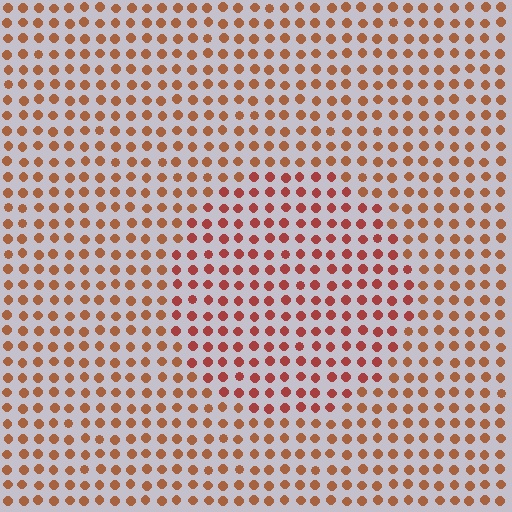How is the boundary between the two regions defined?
The boundary is defined purely by a slight shift in hue (about 21 degrees). Spacing, size, and orientation are identical on both sides.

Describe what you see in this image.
The image is filled with small brown elements in a uniform arrangement. A circle-shaped region is visible where the elements are tinted to a slightly different hue, forming a subtle color boundary.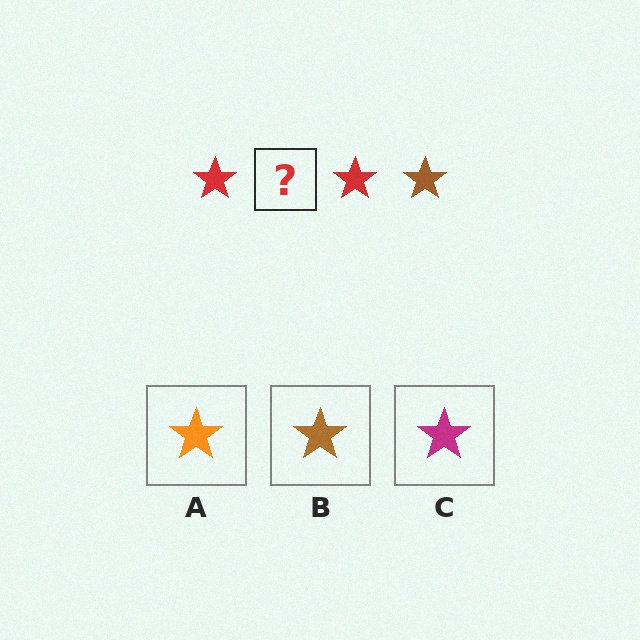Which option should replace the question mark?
Option B.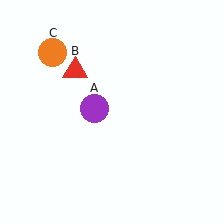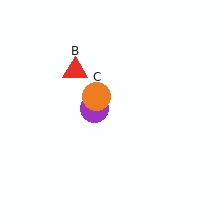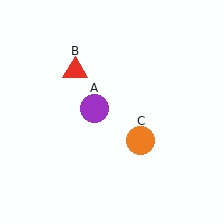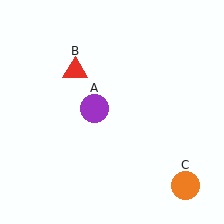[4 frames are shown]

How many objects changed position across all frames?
1 object changed position: orange circle (object C).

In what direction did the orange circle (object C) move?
The orange circle (object C) moved down and to the right.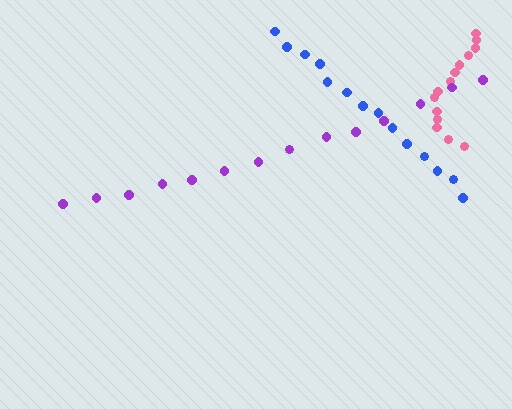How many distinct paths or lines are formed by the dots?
There are 3 distinct paths.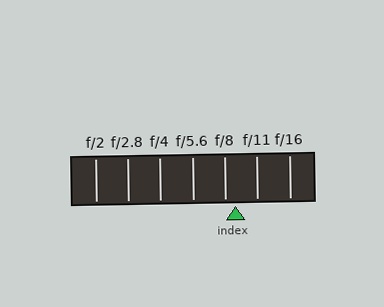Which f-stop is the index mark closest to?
The index mark is closest to f/8.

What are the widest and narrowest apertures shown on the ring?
The widest aperture shown is f/2 and the narrowest is f/16.